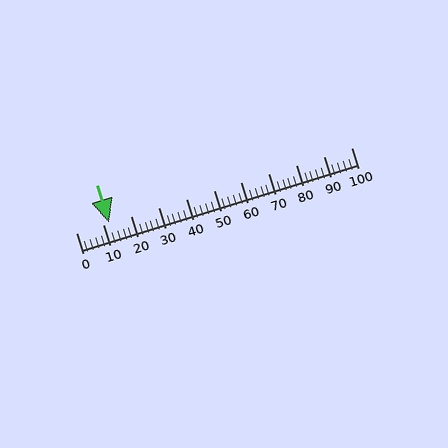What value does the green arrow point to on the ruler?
The green arrow points to approximately 12.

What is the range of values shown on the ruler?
The ruler shows values from 0 to 100.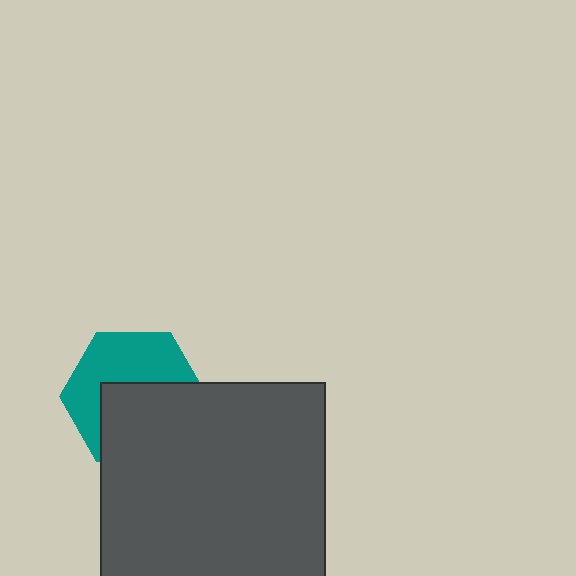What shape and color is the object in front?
The object in front is a dark gray square.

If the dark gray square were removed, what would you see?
You would see the complete teal hexagon.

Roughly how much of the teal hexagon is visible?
About half of it is visible (roughly 49%).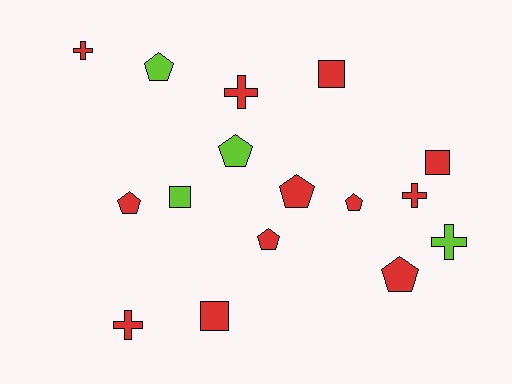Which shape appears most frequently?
Pentagon, with 7 objects.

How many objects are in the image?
There are 16 objects.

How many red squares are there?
There are 3 red squares.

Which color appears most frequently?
Red, with 12 objects.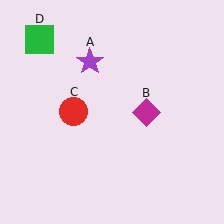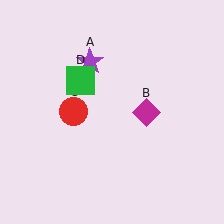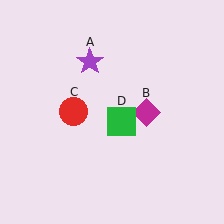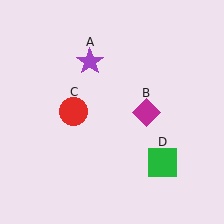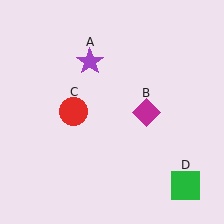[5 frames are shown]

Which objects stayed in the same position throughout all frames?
Purple star (object A) and magenta diamond (object B) and red circle (object C) remained stationary.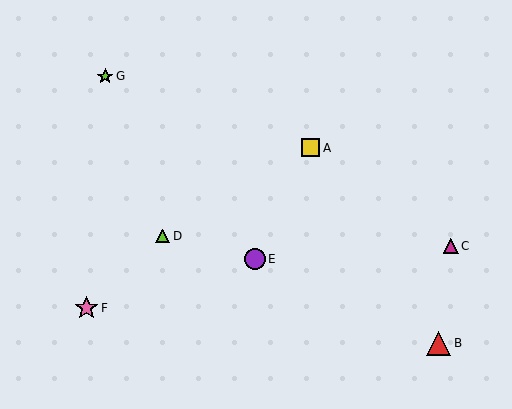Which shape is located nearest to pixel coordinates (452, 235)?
The magenta triangle (labeled C) at (451, 246) is nearest to that location.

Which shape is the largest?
The red triangle (labeled B) is the largest.